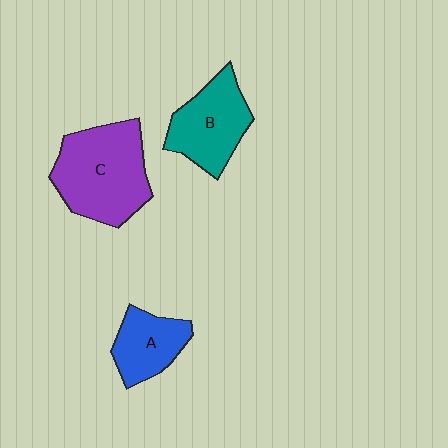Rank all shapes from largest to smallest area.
From largest to smallest: C (purple), B (teal), A (blue).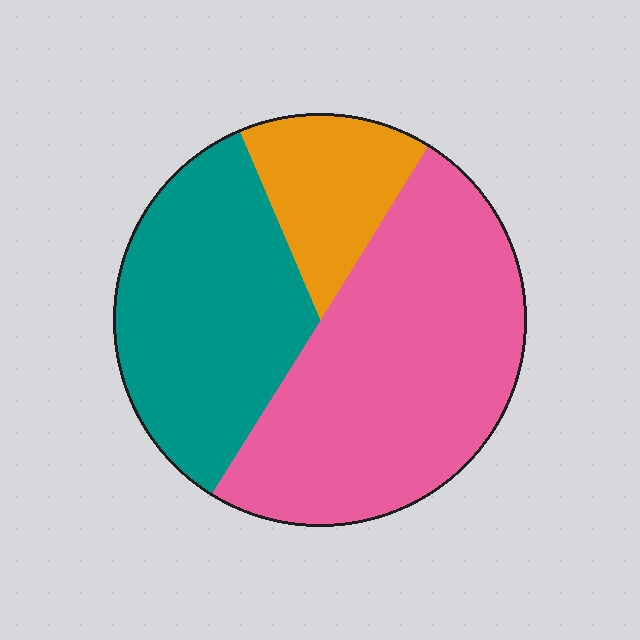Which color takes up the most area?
Pink, at roughly 50%.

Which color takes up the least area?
Orange, at roughly 15%.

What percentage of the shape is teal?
Teal covers 35% of the shape.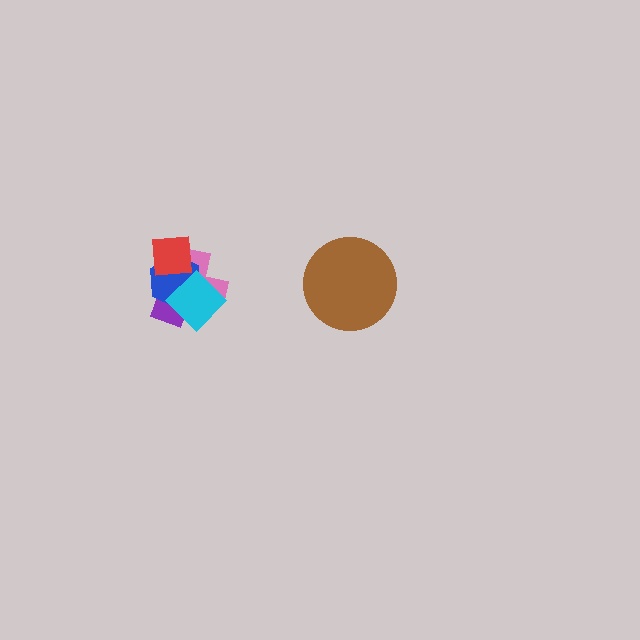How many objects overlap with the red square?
3 objects overlap with the red square.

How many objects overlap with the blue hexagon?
4 objects overlap with the blue hexagon.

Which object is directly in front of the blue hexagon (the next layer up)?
The red square is directly in front of the blue hexagon.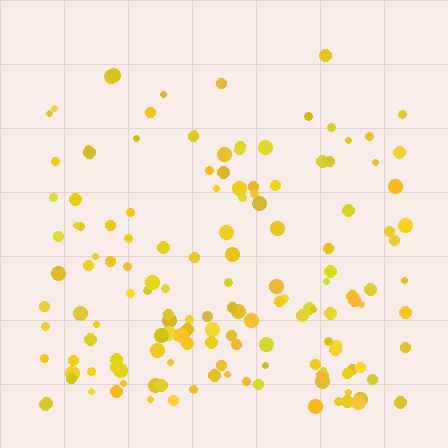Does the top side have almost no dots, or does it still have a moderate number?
Still a moderate number, just noticeably fewer than the bottom.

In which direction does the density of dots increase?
From top to bottom, with the bottom side densest.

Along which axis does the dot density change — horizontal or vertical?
Vertical.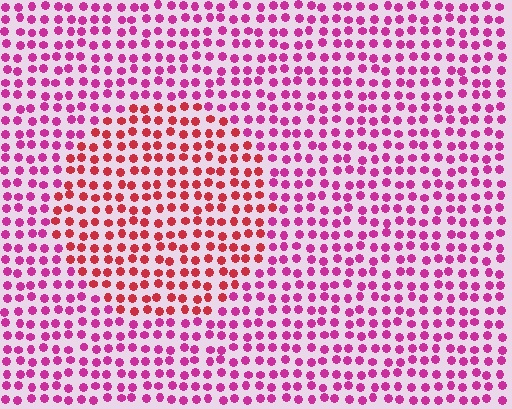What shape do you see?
I see a circle.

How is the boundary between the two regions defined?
The boundary is defined purely by a slight shift in hue (about 36 degrees). Spacing, size, and orientation are identical on both sides.